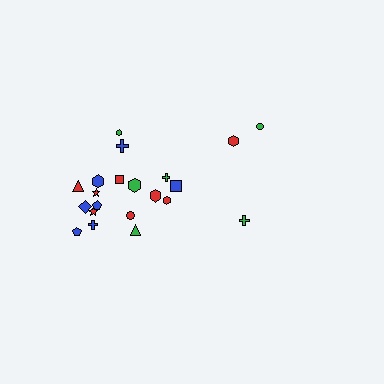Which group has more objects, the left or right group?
The left group.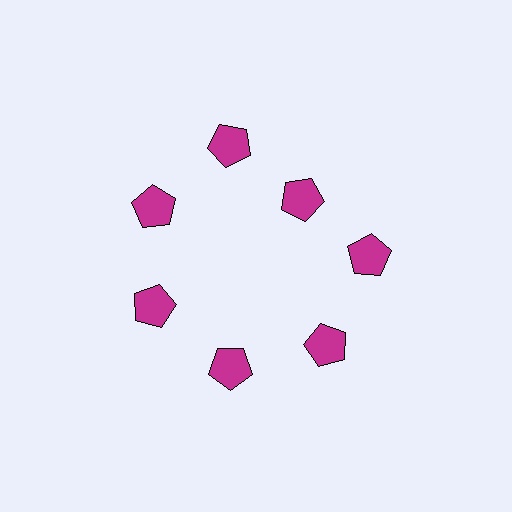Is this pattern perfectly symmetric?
No. The 7 magenta pentagons are arranged in a ring, but one element near the 1 o'clock position is pulled inward toward the center, breaking the 7-fold rotational symmetry.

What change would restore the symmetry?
The symmetry would be restored by moving it outward, back onto the ring so that all 7 pentagons sit at equal angles and equal distance from the center.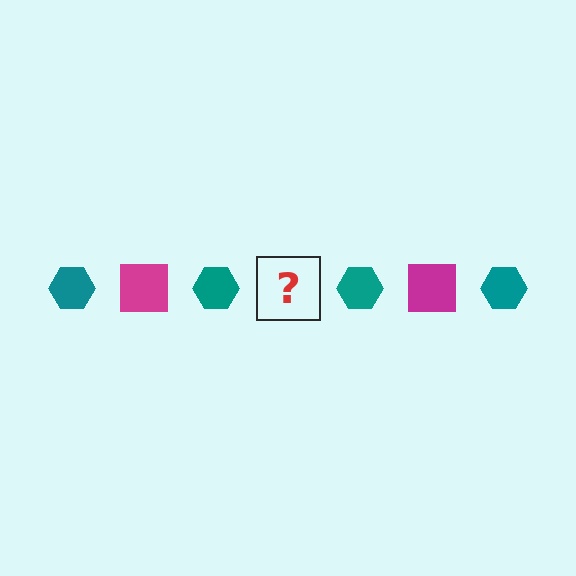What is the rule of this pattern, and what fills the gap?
The rule is that the pattern alternates between teal hexagon and magenta square. The gap should be filled with a magenta square.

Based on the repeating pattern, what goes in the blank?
The blank should be a magenta square.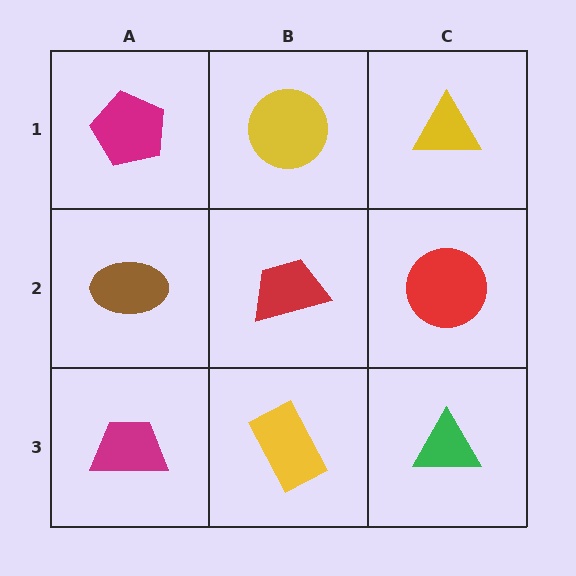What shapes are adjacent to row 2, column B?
A yellow circle (row 1, column B), a yellow rectangle (row 3, column B), a brown ellipse (row 2, column A), a red circle (row 2, column C).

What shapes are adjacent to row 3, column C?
A red circle (row 2, column C), a yellow rectangle (row 3, column B).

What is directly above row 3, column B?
A red trapezoid.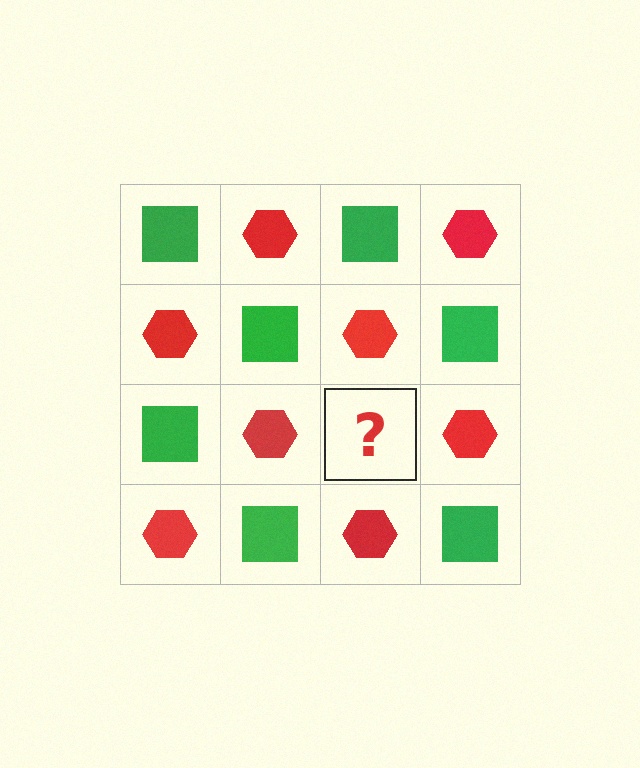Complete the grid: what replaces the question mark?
The question mark should be replaced with a green square.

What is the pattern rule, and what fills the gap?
The rule is that it alternates green square and red hexagon in a checkerboard pattern. The gap should be filled with a green square.